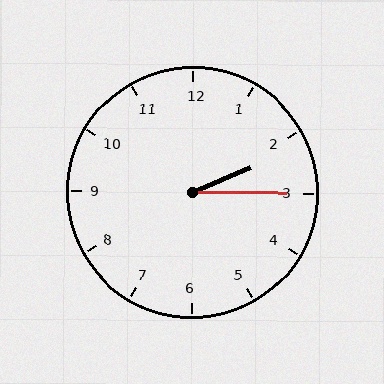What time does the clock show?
2:15.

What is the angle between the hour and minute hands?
Approximately 22 degrees.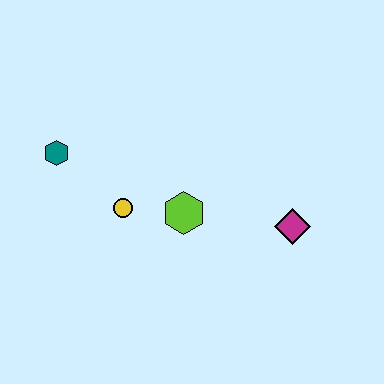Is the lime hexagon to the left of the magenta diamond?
Yes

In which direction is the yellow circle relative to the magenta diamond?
The yellow circle is to the left of the magenta diamond.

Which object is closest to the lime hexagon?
The yellow circle is closest to the lime hexagon.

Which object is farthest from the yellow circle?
The magenta diamond is farthest from the yellow circle.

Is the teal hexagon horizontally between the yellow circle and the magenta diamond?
No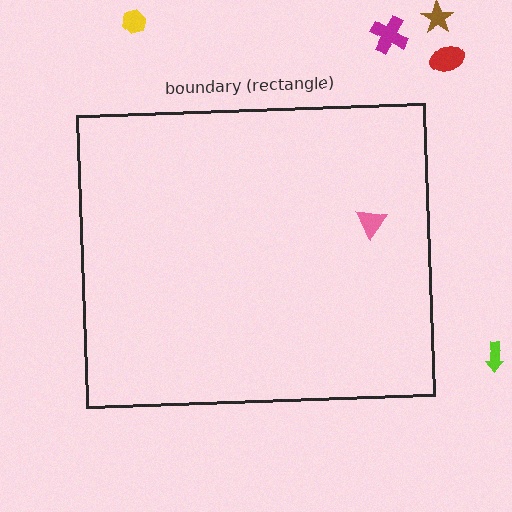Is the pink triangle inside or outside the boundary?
Inside.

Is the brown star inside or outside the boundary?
Outside.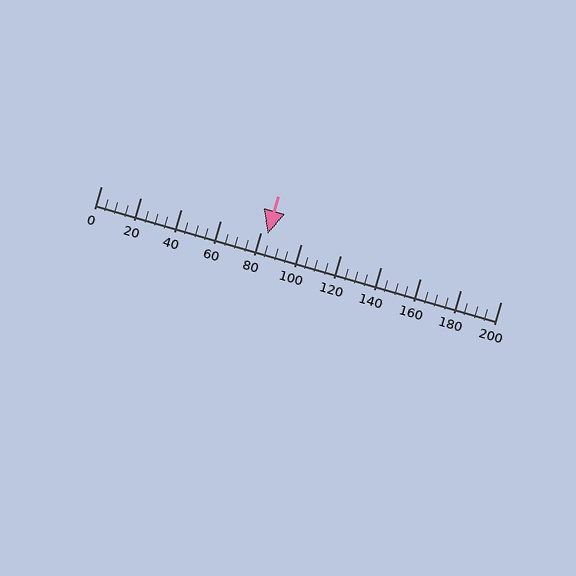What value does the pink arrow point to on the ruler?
The pink arrow points to approximately 84.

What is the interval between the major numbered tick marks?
The major tick marks are spaced 20 units apart.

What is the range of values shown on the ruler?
The ruler shows values from 0 to 200.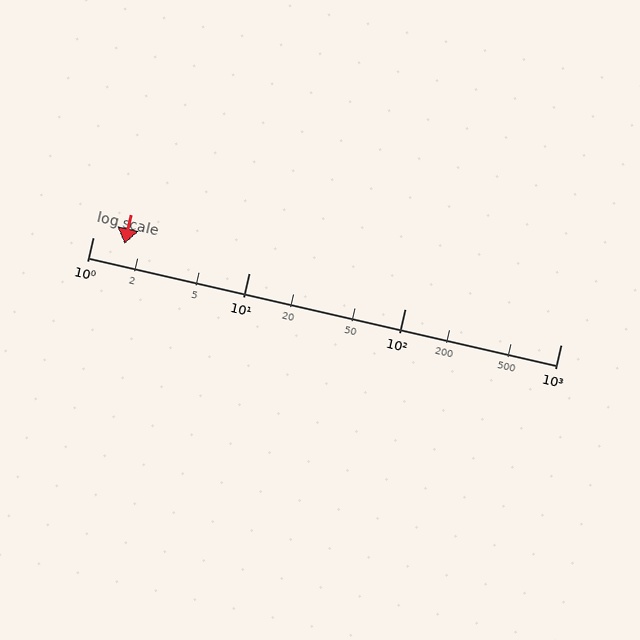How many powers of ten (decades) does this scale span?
The scale spans 3 decades, from 1 to 1000.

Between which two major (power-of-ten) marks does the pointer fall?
The pointer is between 1 and 10.